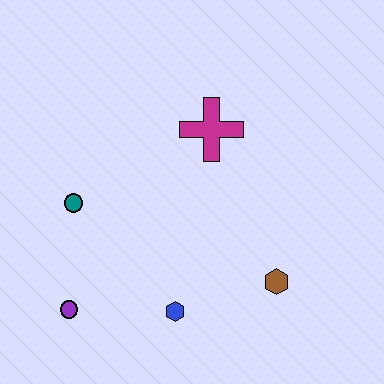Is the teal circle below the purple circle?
No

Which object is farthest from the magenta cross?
The purple circle is farthest from the magenta cross.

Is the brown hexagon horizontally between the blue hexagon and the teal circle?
No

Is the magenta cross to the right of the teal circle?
Yes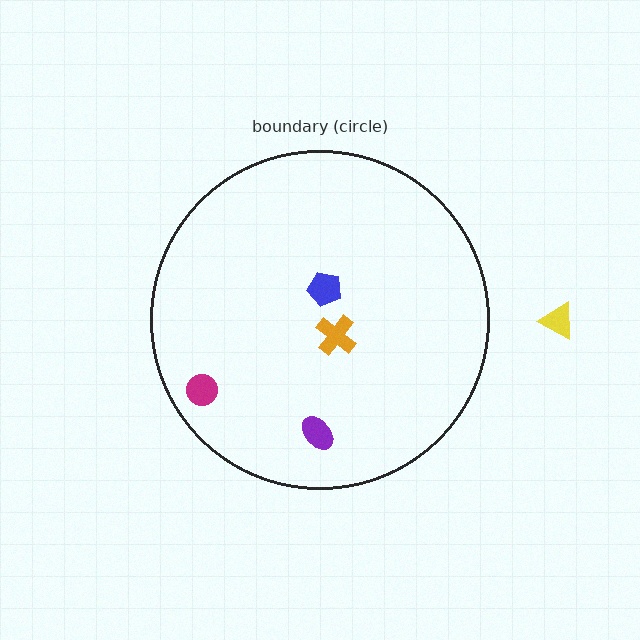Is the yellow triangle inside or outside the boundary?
Outside.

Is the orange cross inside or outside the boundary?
Inside.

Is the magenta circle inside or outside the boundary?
Inside.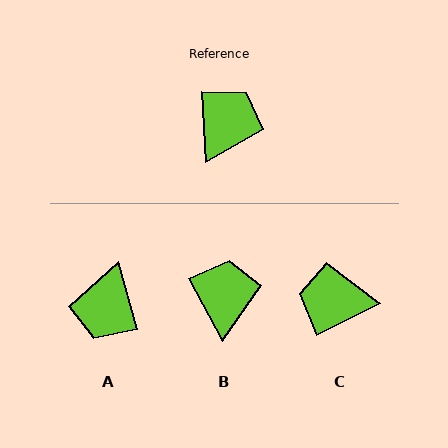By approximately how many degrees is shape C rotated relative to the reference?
Approximately 113 degrees counter-clockwise.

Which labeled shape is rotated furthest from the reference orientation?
A, about 168 degrees away.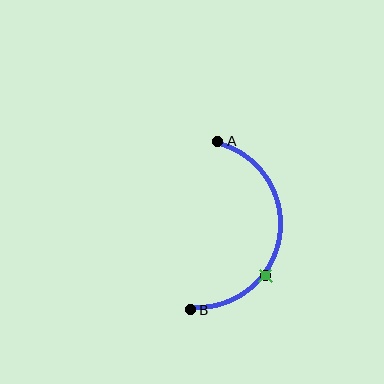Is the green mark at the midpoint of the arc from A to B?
No. The green mark lies on the arc but is closer to endpoint B. The arc midpoint would be at the point on the curve equidistant along the arc from both A and B.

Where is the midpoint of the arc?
The arc midpoint is the point on the curve farthest from the straight line joining A and B. It sits to the right of that line.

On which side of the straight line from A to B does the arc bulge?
The arc bulges to the right of the straight line connecting A and B.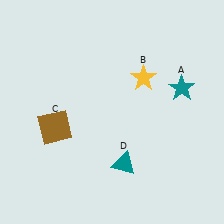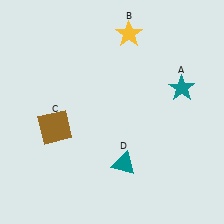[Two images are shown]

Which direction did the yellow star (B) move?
The yellow star (B) moved up.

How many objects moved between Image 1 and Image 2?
1 object moved between the two images.